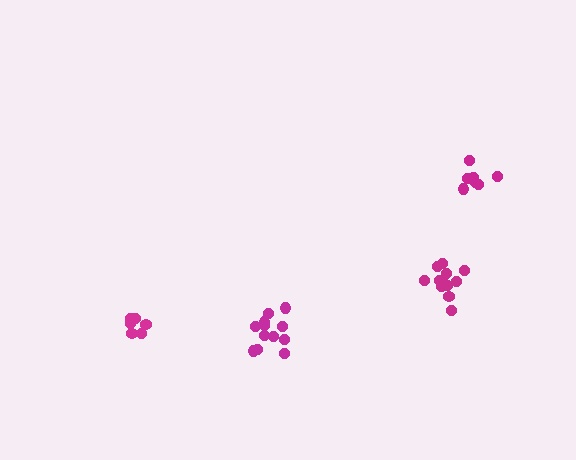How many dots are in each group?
Group 1: 7 dots, Group 2: 12 dots, Group 3: 6 dots, Group 4: 12 dots (37 total).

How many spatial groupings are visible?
There are 4 spatial groupings.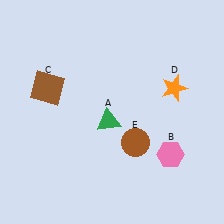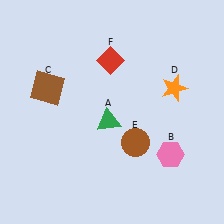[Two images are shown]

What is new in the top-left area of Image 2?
A red diamond (F) was added in the top-left area of Image 2.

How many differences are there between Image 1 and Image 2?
There is 1 difference between the two images.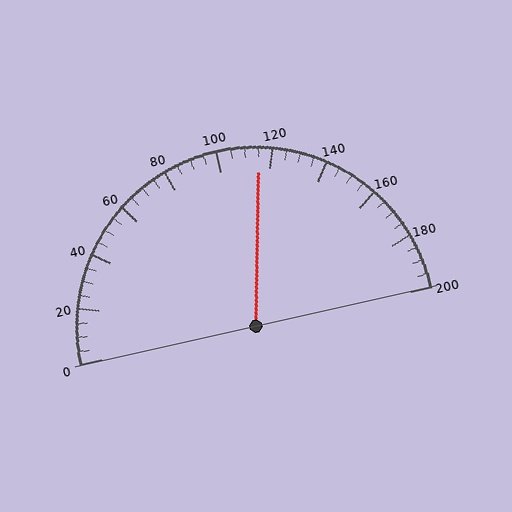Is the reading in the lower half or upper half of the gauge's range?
The reading is in the upper half of the range (0 to 200).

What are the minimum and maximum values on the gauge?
The gauge ranges from 0 to 200.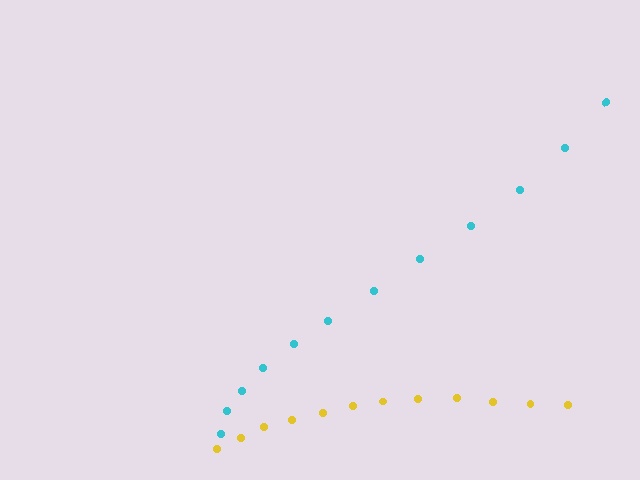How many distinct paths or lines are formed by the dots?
There are 2 distinct paths.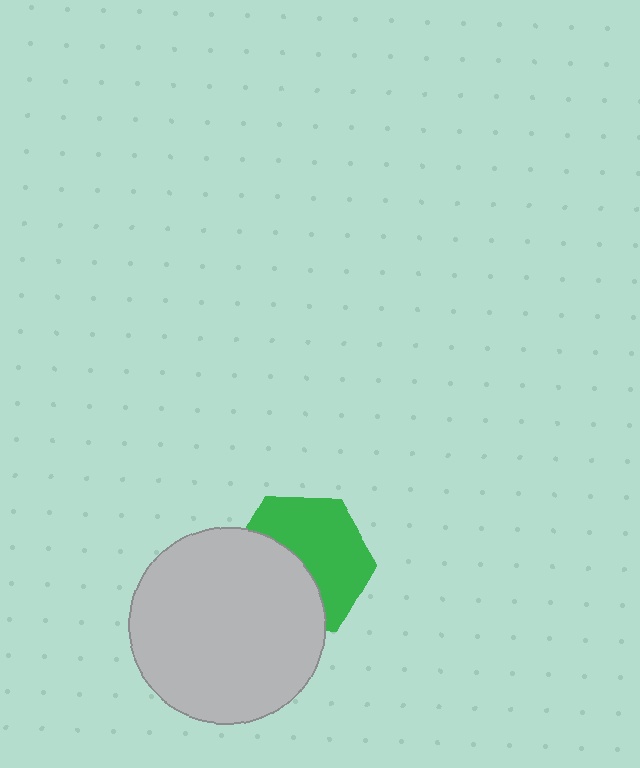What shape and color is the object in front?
The object in front is a light gray circle.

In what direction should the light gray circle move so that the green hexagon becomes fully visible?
The light gray circle should move toward the lower-left. That is the shortest direction to clear the overlap and leave the green hexagon fully visible.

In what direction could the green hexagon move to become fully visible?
The green hexagon could move toward the upper-right. That would shift it out from behind the light gray circle entirely.